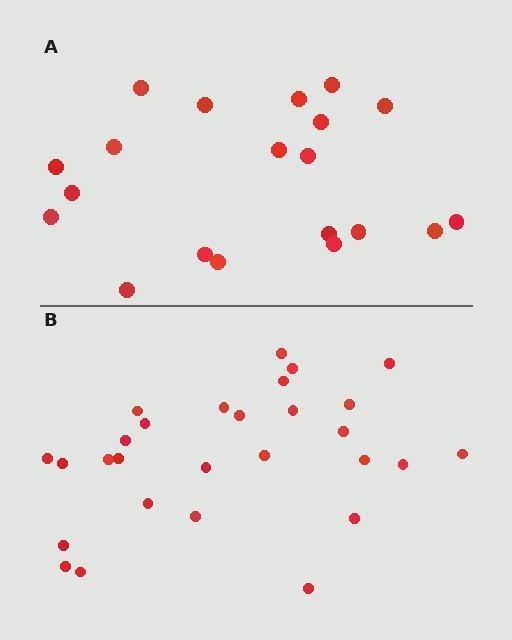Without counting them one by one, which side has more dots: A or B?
Region B (the bottom region) has more dots.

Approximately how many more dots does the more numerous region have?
Region B has roughly 8 or so more dots than region A.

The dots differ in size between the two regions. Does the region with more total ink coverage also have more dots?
No. Region A has more total ink coverage because its dots are larger, but region B actually contains more individual dots. Total area can be misleading — the number of items is what matters here.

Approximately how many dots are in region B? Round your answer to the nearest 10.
About 30 dots. (The exact count is 28, which rounds to 30.)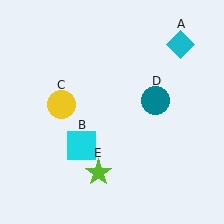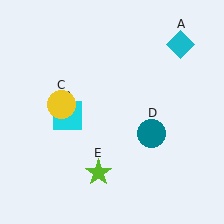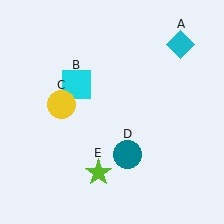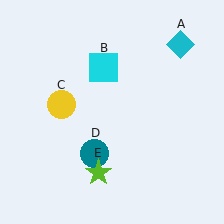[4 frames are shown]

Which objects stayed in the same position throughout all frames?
Cyan diamond (object A) and yellow circle (object C) and lime star (object E) remained stationary.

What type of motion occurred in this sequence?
The cyan square (object B), teal circle (object D) rotated clockwise around the center of the scene.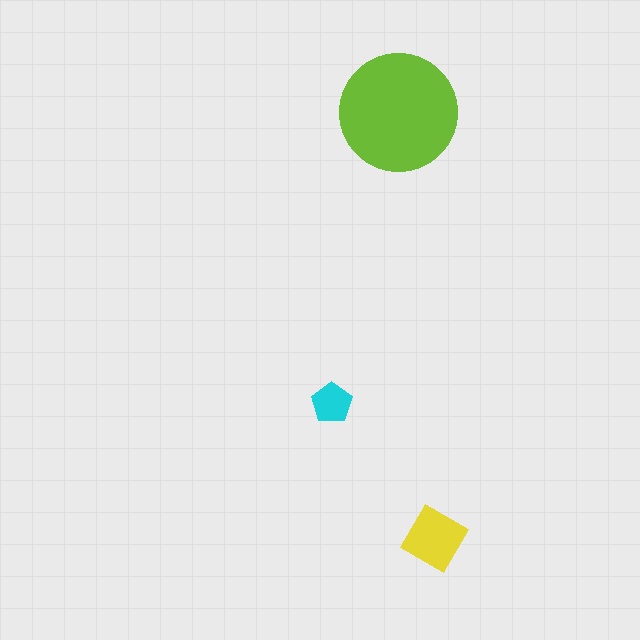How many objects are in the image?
There are 3 objects in the image.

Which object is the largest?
The lime circle.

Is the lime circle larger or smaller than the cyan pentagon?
Larger.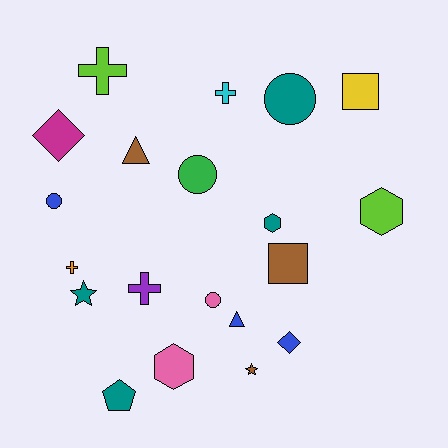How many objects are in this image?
There are 20 objects.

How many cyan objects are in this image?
There is 1 cyan object.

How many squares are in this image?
There are 2 squares.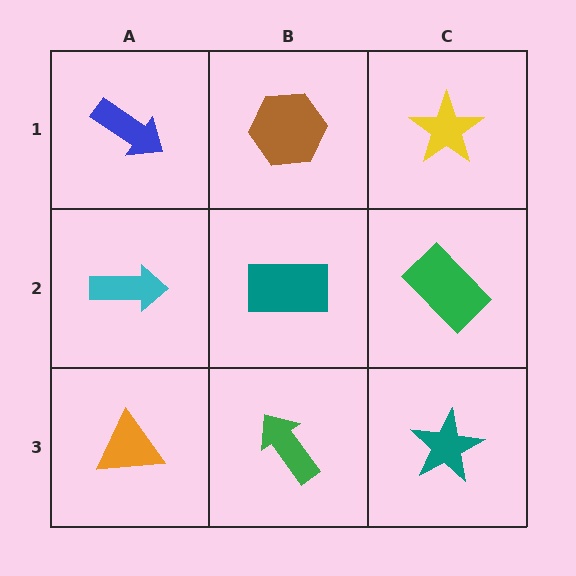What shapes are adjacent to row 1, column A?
A cyan arrow (row 2, column A), a brown hexagon (row 1, column B).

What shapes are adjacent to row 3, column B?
A teal rectangle (row 2, column B), an orange triangle (row 3, column A), a teal star (row 3, column C).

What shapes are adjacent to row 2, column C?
A yellow star (row 1, column C), a teal star (row 3, column C), a teal rectangle (row 2, column B).